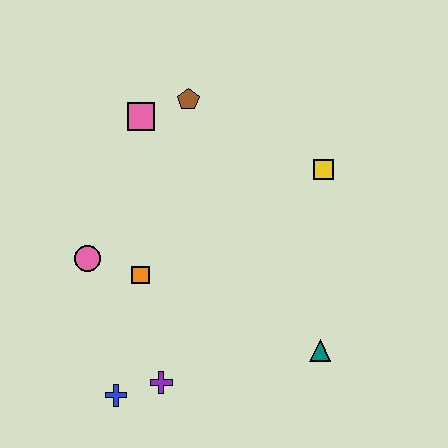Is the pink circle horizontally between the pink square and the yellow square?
No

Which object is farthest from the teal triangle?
The pink square is farthest from the teal triangle.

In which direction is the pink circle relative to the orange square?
The pink circle is to the left of the orange square.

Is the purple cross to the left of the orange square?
No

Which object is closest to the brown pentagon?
The pink square is closest to the brown pentagon.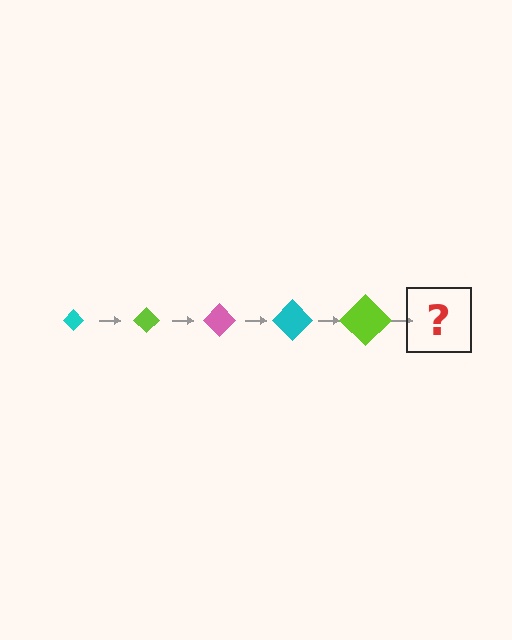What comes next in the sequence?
The next element should be a pink diamond, larger than the previous one.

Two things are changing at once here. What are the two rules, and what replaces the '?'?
The two rules are that the diamond grows larger each step and the color cycles through cyan, lime, and pink. The '?' should be a pink diamond, larger than the previous one.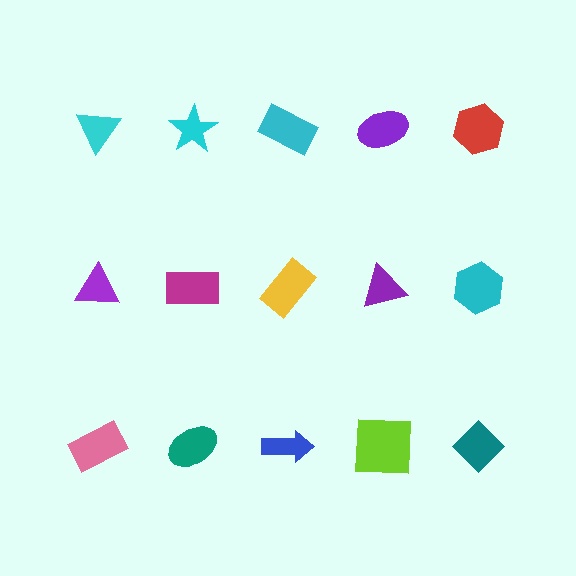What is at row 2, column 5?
A cyan hexagon.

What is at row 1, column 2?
A cyan star.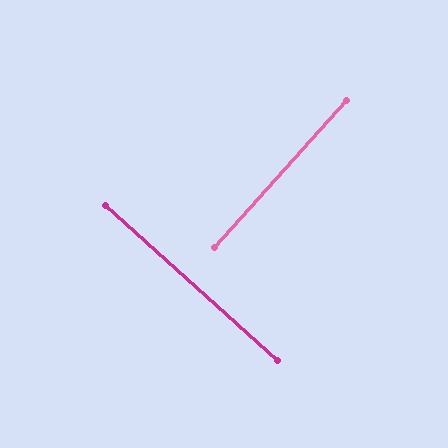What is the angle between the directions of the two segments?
Approximately 90 degrees.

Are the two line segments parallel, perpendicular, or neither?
Perpendicular — they meet at approximately 90°.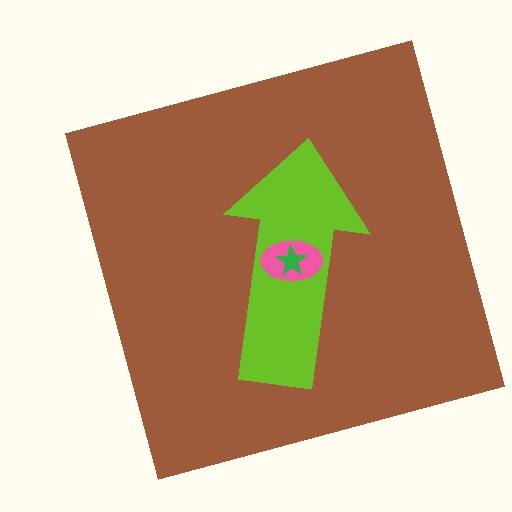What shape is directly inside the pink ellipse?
The green star.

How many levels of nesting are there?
4.